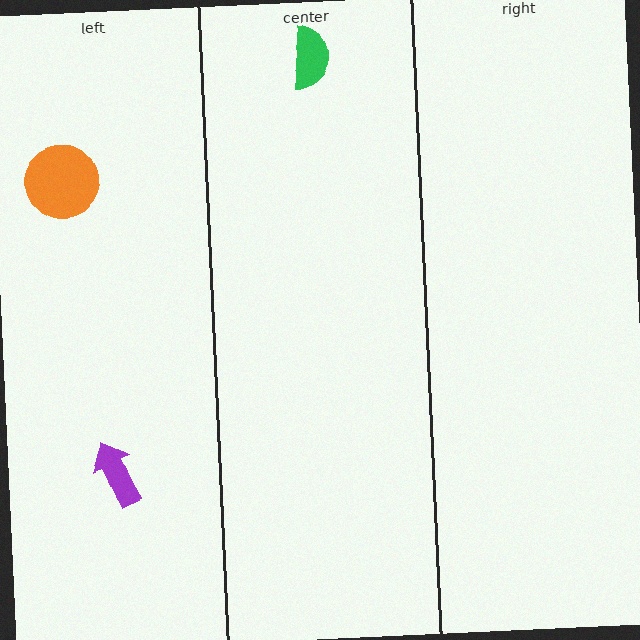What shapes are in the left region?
The orange circle, the purple arrow.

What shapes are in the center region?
The green semicircle.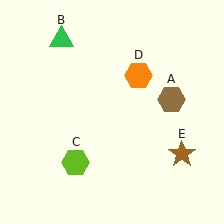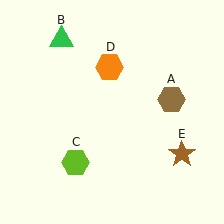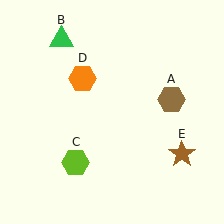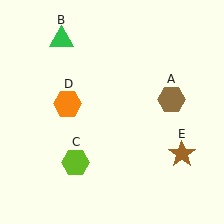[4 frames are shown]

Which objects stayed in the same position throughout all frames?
Brown hexagon (object A) and green triangle (object B) and lime hexagon (object C) and brown star (object E) remained stationary.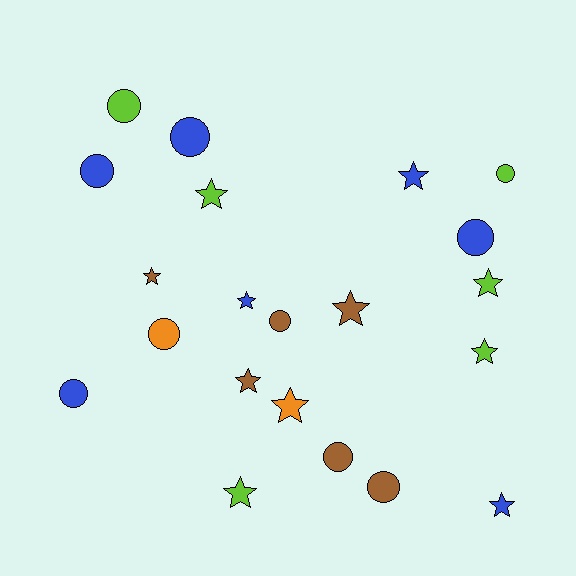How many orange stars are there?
There is 1 orange star.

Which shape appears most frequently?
Star, with 11 objects.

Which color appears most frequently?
Blue, with 7 objects.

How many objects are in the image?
There are 21 objects.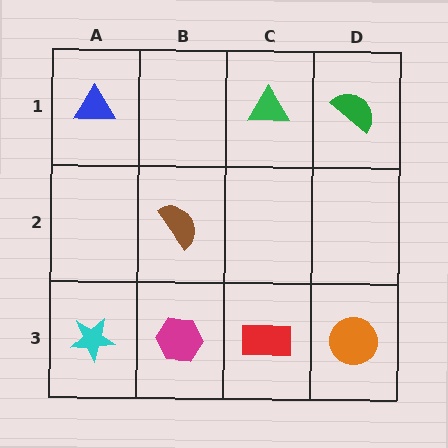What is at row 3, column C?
A red rectangle.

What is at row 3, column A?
A cyan star.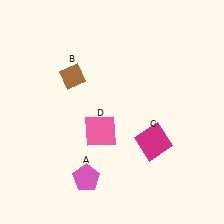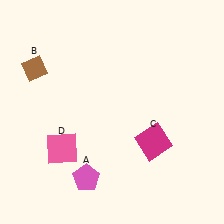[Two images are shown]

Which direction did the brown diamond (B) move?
The brown diamond (B) moved left.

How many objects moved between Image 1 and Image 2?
2 objects moved between the two images.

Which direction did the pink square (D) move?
The pink square (D) moved left.